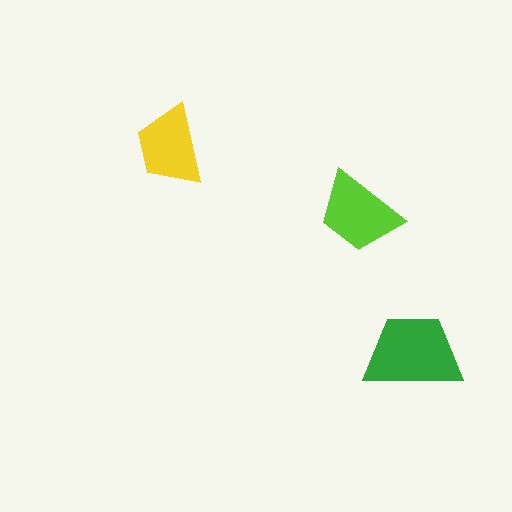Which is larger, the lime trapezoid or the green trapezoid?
The green one.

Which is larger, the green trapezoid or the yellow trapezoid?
The green one.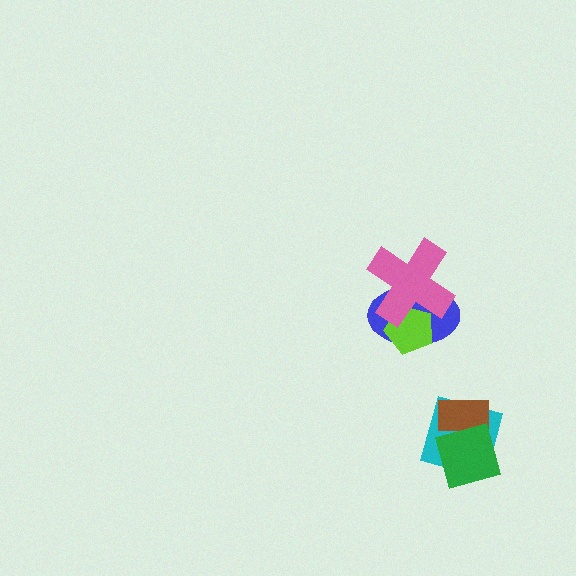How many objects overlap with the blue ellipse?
2 objects overlap with the blue ellipse.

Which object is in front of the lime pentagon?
The pink cross is in front of the lime pentagon.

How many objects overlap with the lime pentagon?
2 objects overlap with the lime pentagon.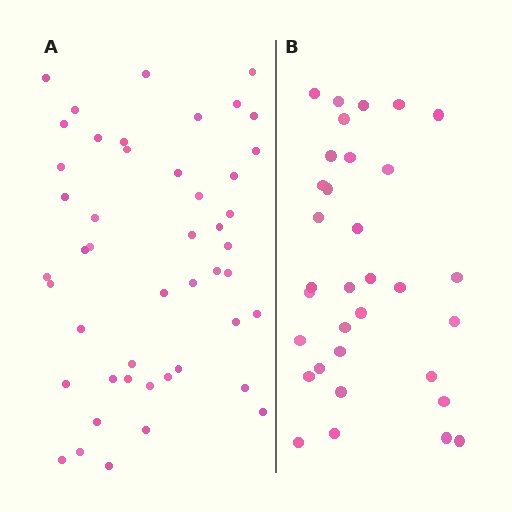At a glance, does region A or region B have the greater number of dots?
Region A (the left region) has more dots.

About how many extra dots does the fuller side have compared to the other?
Region A has approximately 15 more dots than region B.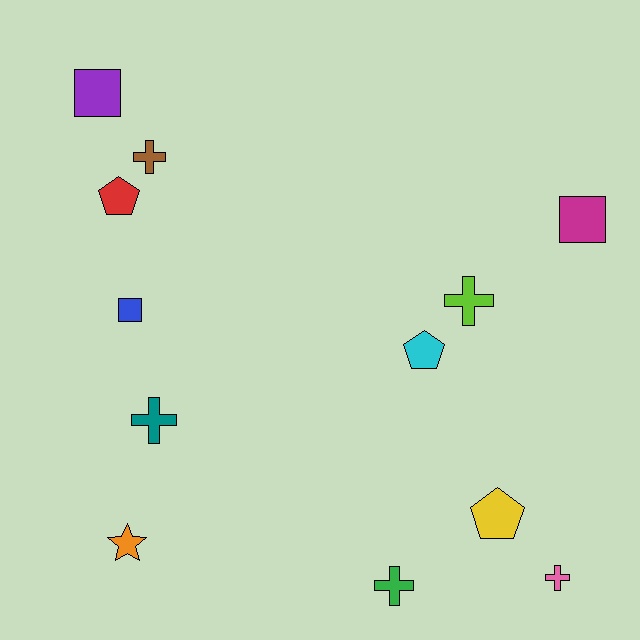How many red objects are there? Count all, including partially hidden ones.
There is 1 red object.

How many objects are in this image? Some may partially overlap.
There are 12 objects.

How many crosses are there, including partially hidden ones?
There are 5 crosses.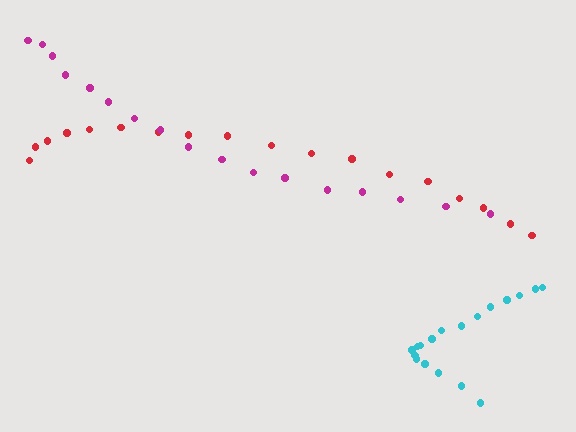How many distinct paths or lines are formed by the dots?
There are 3 distinct paths.